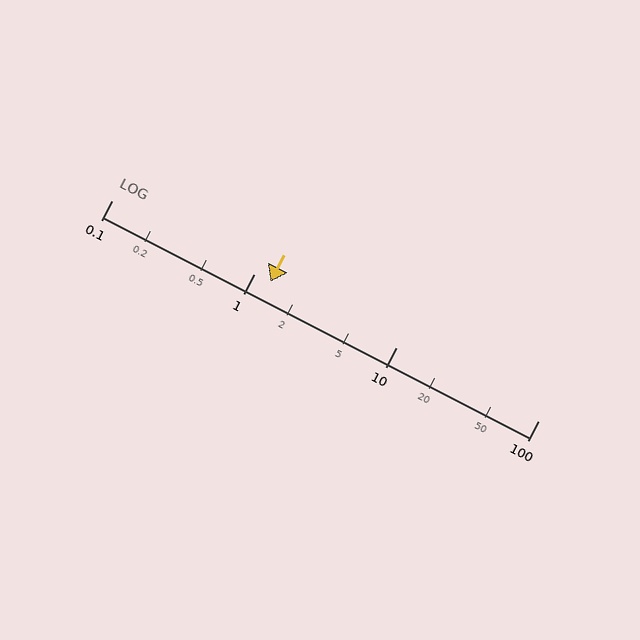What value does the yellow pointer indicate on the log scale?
The pointer indicates approximately 1.3.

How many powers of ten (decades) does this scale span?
The scale spans 3 decades, from 0.1 to 100.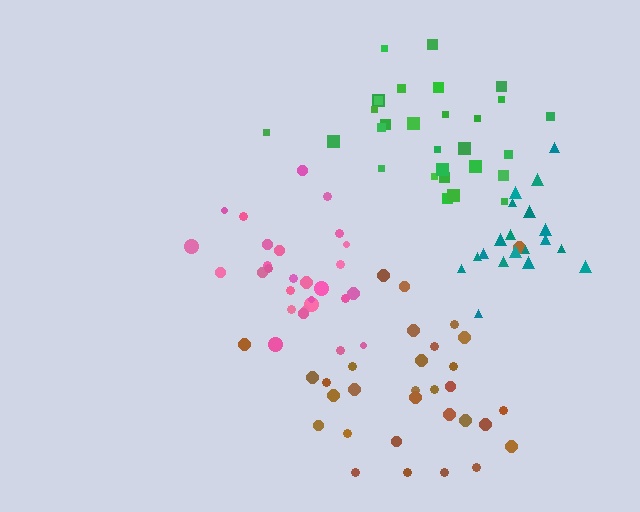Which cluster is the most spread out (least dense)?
Brown.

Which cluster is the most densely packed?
Pink.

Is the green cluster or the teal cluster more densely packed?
Teal.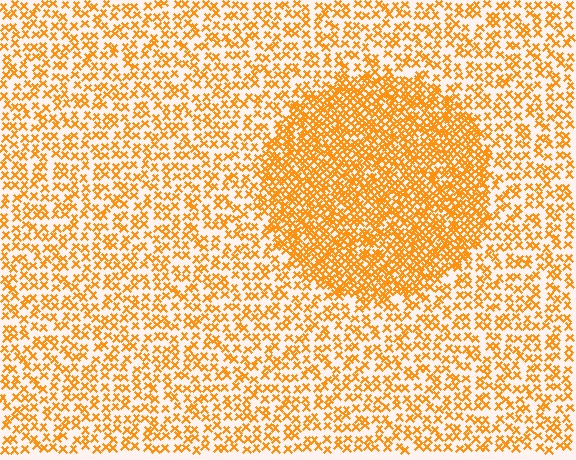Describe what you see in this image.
The image contains small orange elements arranged at two different densities. A circle-shaped region is visible where the elements are more densely packed than the surrounding area.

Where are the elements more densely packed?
The elements are more densely packed inside the circle boundary.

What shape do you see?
I see a circle.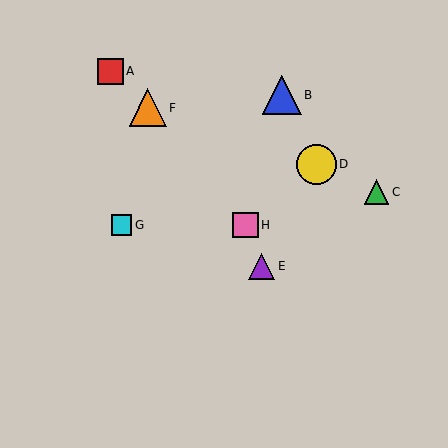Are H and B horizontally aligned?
No, H is at y≈225 and B is at y≈95.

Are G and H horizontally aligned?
Yes, both are at y≈225.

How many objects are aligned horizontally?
2 objects (G, H) are aligned horizontally.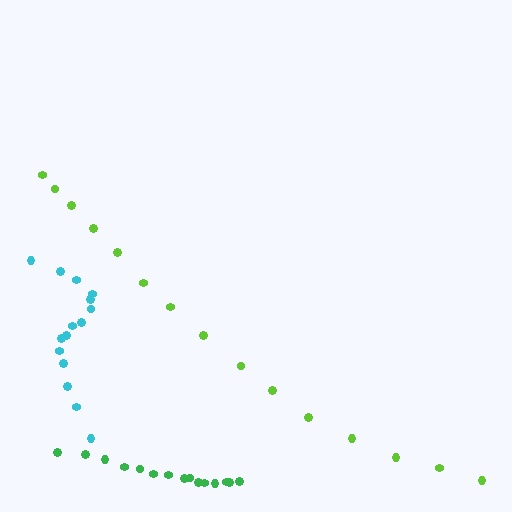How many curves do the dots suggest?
There are 3 distinct paths.